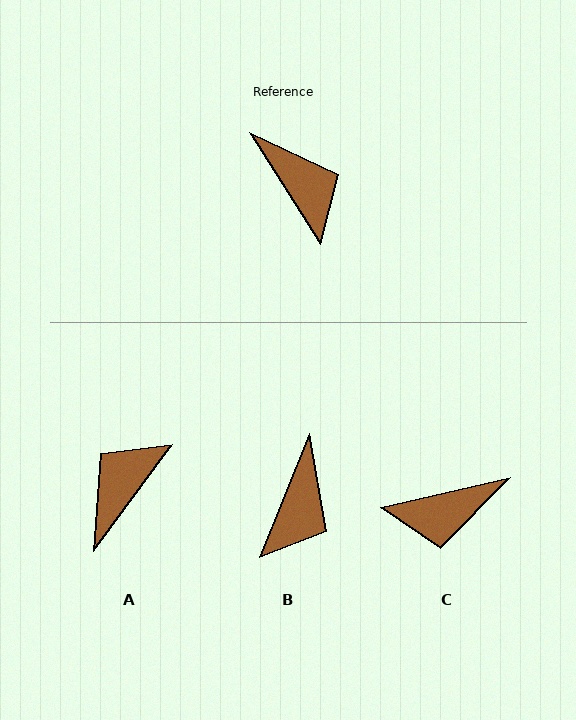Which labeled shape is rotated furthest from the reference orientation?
A, about 111 degrees away.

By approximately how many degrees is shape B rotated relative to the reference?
Approximately 55 degrees clockwise.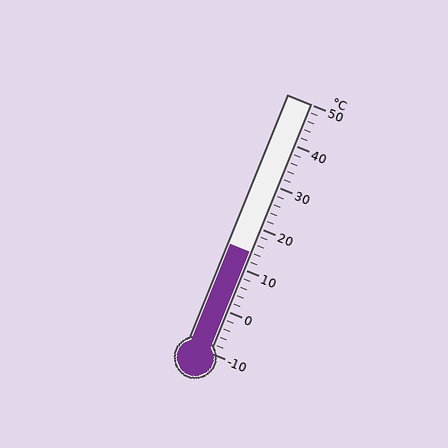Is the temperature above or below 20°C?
The temperature is below 20°C.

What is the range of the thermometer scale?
The thermometer scale ranges from -10°C to 50°C.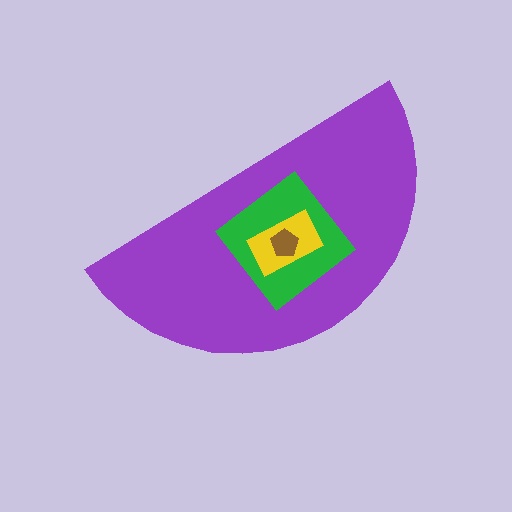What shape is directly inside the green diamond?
The yellow rectangle.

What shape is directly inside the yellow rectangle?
The brown pentagon.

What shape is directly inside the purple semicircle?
The green diamond.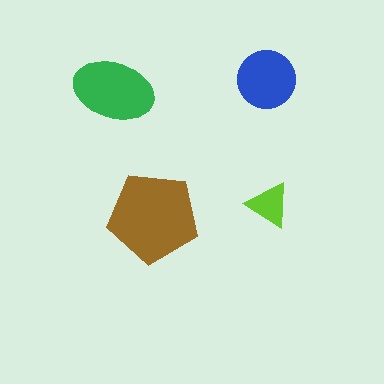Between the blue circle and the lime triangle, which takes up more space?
The blue circle.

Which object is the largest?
The brown pentagon.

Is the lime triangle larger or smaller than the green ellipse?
Smaller.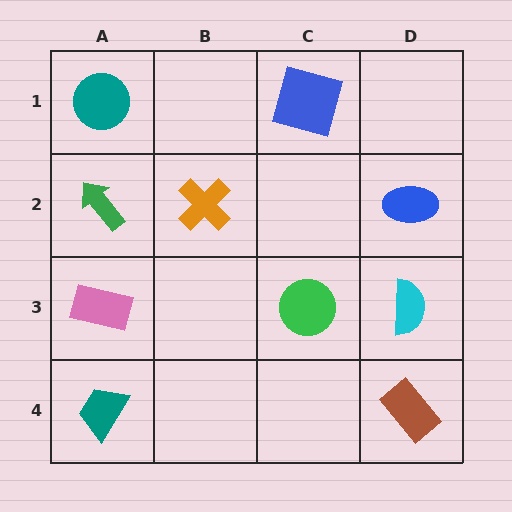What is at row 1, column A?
A teal circle.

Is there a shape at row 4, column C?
No, that cell is empty.